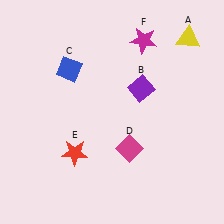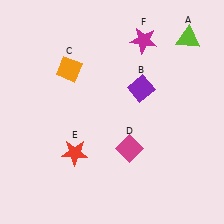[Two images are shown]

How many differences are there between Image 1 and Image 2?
There are 2 differences between the two images.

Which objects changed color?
A changed from yellow to lime. C changed from blue to orange.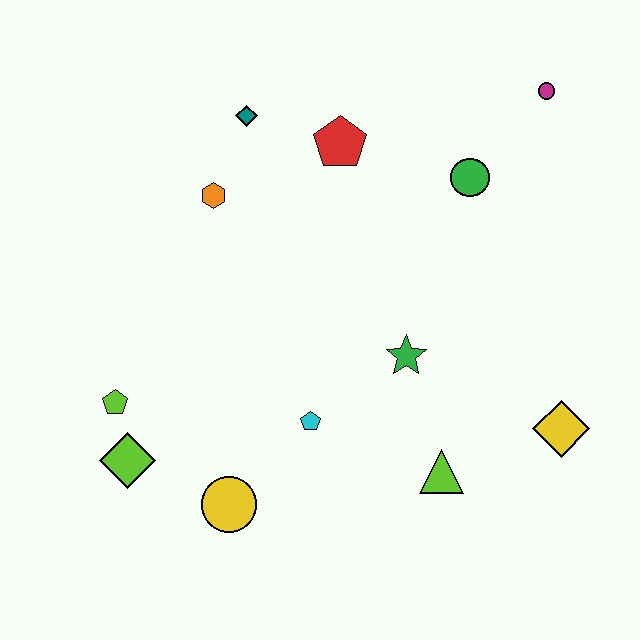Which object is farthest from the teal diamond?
The yellow diamond is farthest from the teal diamond.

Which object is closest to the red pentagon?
The teal diamond is closest to the red pentagon.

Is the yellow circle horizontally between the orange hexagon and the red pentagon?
Yes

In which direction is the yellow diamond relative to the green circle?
The yellow diamond is below the green circle.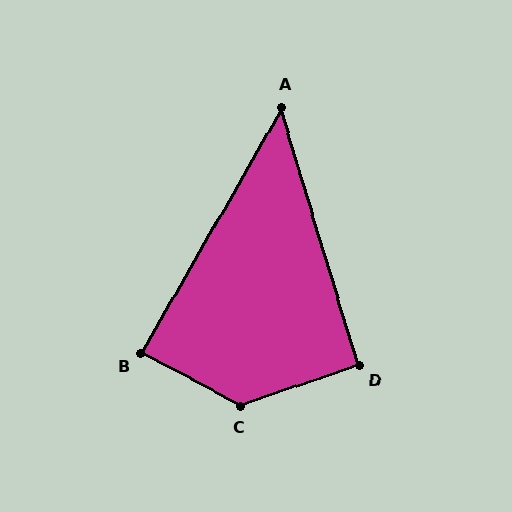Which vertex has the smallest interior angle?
A, at approximately 47 degrees.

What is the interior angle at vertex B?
Approximately 88 degrees (approximately right).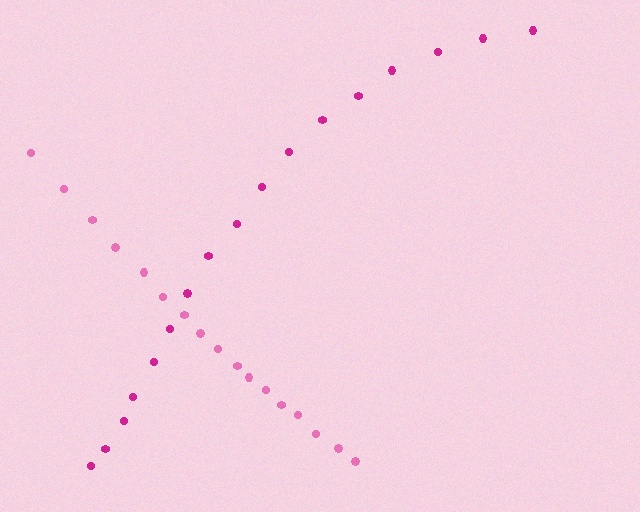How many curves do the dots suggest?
There are 2 distinct paths.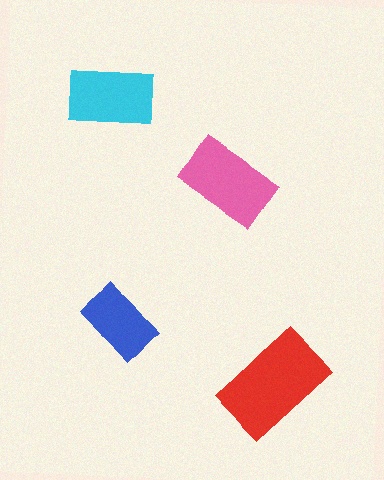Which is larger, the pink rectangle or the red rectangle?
The red one.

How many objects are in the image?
There are 4 objects in the image.